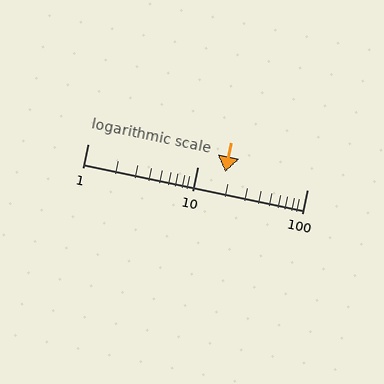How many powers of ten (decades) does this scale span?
The scale spans 2 decades, from 1 to 100.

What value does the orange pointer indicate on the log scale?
The pointer indicates approximately 18.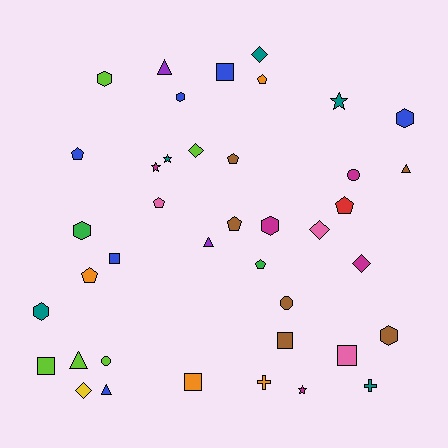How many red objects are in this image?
There is 1 red object.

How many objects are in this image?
There are 40 objects.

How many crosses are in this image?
There are 2 crosses.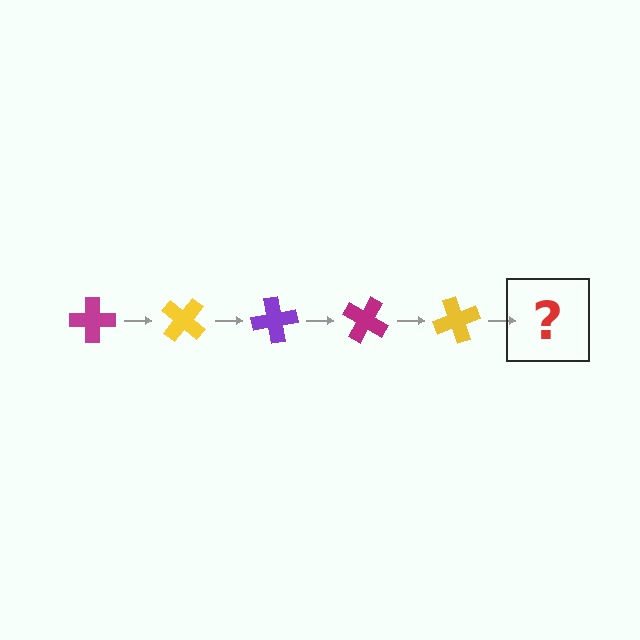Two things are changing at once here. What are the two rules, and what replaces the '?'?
The two rules are that it rotates 40 degrees each step and the color cycles through magenta, yellow, and purple. The '?' should be a purple cross, rotated 200 degrees from the start.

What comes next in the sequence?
The next element should be a purple cross, rotated 200 degrees from the start.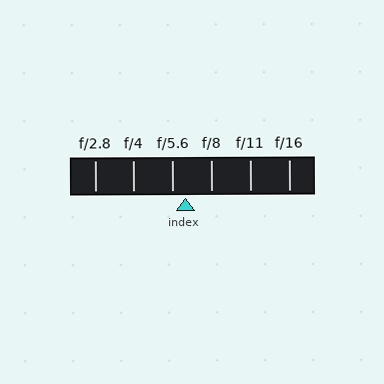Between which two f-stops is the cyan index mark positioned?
The index mark is between f/5.6 and f/8.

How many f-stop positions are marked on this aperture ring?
There are 6 f-stop positions marked.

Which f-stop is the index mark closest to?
The index mark is closest to f/5.6.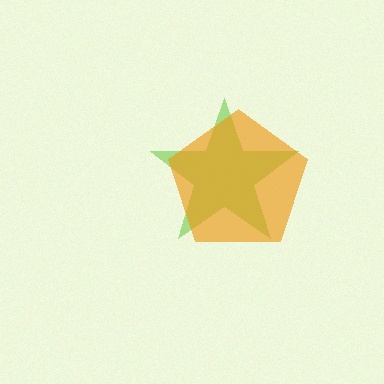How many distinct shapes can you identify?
There are 2 distinct shapes: a lime star, an orange pentagon.